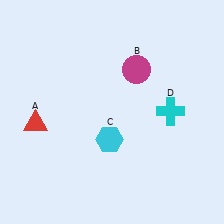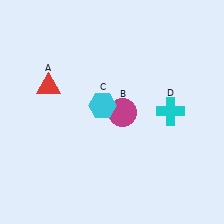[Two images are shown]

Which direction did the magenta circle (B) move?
The magenta circle (B) moved down.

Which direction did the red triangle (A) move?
The red triangle (A) moved up.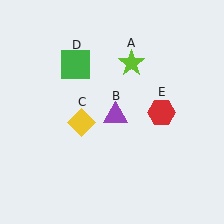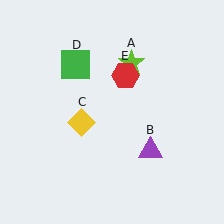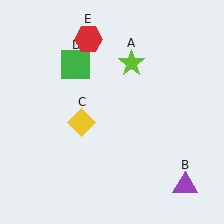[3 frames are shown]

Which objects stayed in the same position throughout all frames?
Lime star (object A) and yellow diamond (object C) and green square (object D) remained stationary.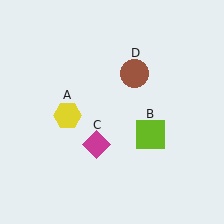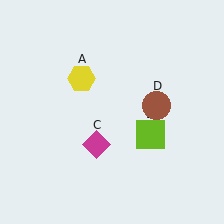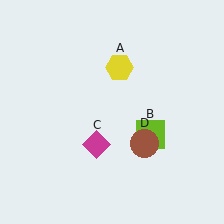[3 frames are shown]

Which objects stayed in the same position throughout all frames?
Lime square (object B) and magenta diamond (object C) remained stationary.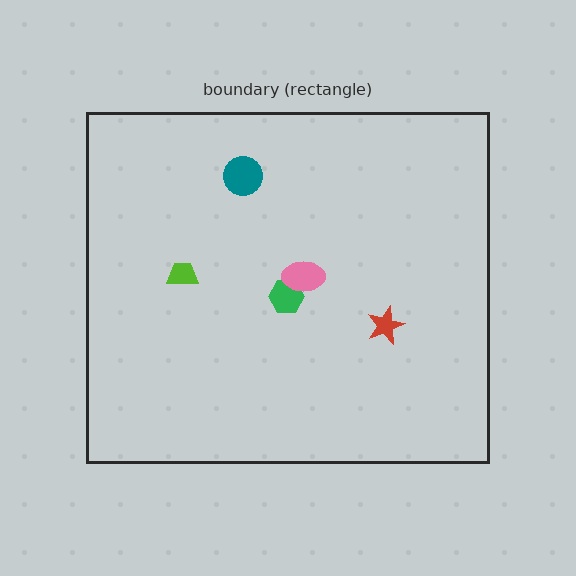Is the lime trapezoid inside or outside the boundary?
Inside.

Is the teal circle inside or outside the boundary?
Inside.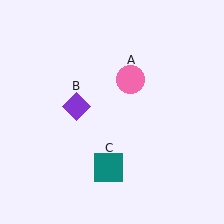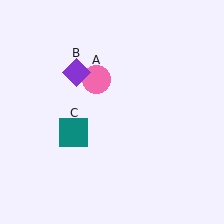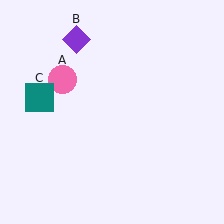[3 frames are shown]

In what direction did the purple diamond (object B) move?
The purple diamond (object B) moved up.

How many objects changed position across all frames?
3 objects changed position: pink circle (object A), purple diamond (object B), teal square (object C).